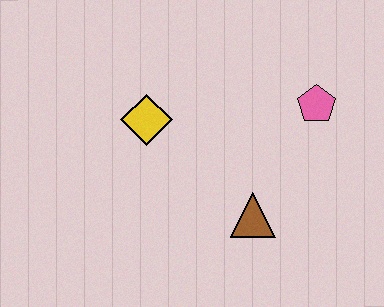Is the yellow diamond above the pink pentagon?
No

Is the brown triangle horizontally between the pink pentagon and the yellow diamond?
Yes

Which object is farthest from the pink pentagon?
The yellow diamond is farthest from the pink pentagon.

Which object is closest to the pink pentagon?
The brown triangle is closest to the pink pentagon.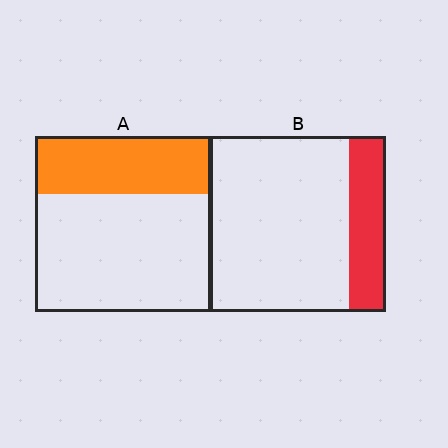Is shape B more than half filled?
No.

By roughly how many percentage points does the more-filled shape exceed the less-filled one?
By roughly 10 percentage points (A over B).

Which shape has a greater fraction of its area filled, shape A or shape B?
Shape A.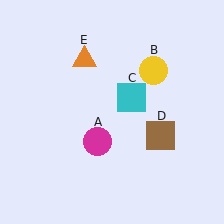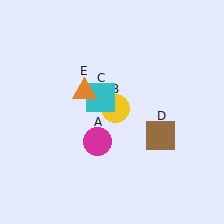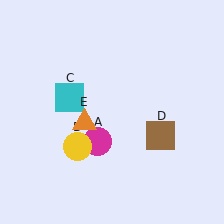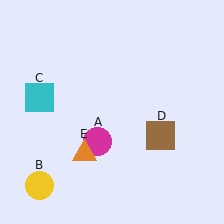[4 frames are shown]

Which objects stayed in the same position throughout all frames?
Magenta circle (object A) and brown square (object D) remained stationary.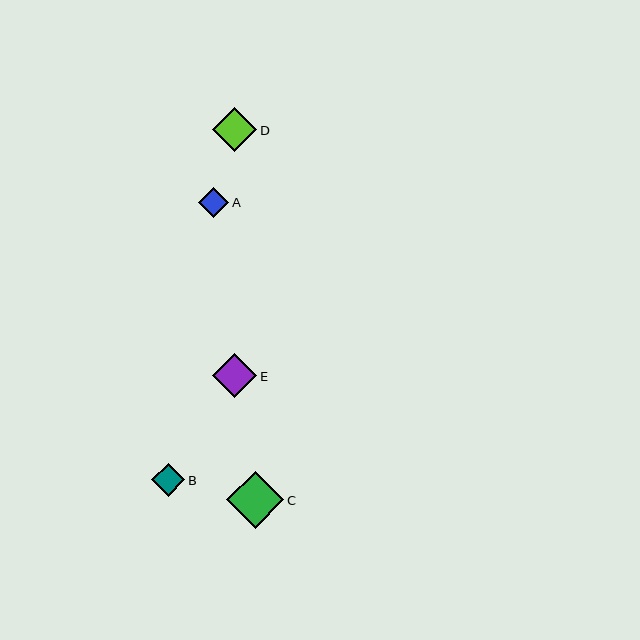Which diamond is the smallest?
Diamond A is the smallest with a size of approximately 30 pixels.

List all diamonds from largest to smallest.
From largest to smallest: C, D, E, B, A.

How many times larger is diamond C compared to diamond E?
Diamond C is approximately 1.3 times the size of diamond E.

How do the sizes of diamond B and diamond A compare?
Diamond B and diamond A are approximately the same size.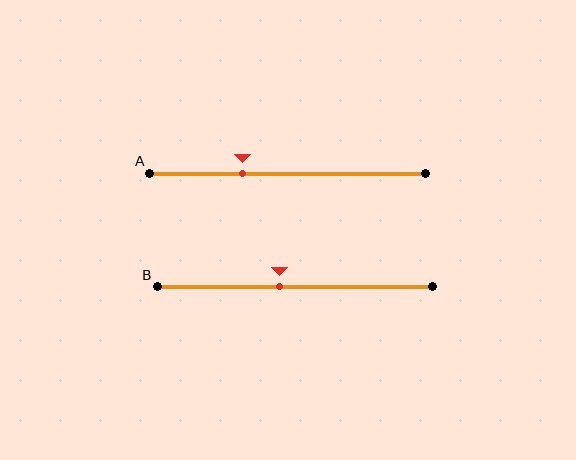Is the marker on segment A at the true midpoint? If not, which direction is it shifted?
No, the marker on segment A is shifted to the left by about 16% of the segment length.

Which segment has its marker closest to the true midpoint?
Segment B has its marker closest to the true midpoint.